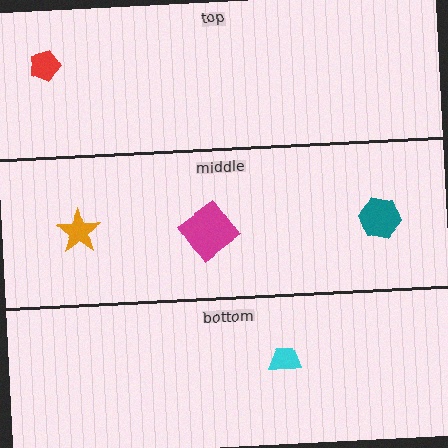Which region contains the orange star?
The middle region.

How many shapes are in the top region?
1.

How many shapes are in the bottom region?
1.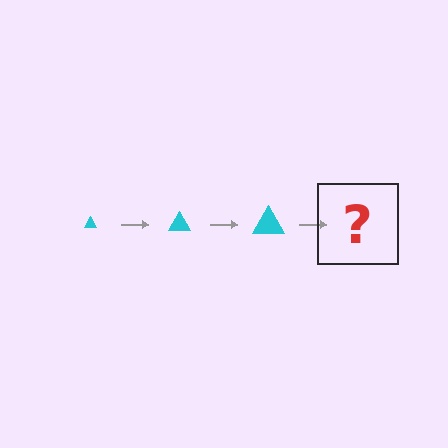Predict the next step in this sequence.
The next step is a cyan triangle, larger than the previous one.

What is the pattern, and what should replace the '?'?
The pattern is that the triangle gets progressively larger each step. The '?' should be a cyan triangle, larger than the previous one.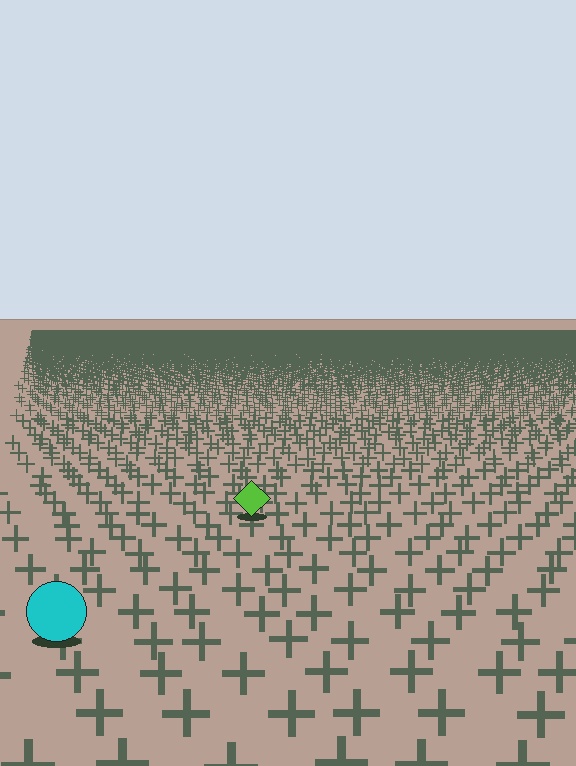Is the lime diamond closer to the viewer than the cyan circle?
No. The cyan circle is closer — you can tell from the texture gradient: the ground texture is coarser near it.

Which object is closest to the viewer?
The cyan circle is closest. The texture marks near it are larger and more spread out.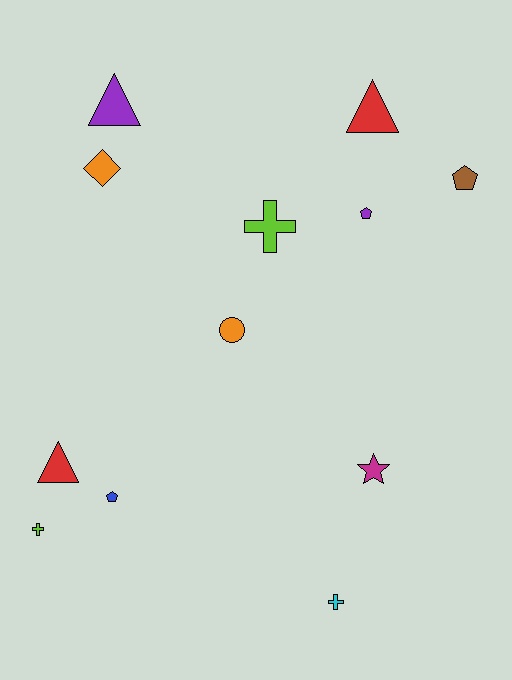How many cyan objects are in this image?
There is 1 cyan object.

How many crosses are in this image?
There are 3 crosses.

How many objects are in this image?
There are 12 objects.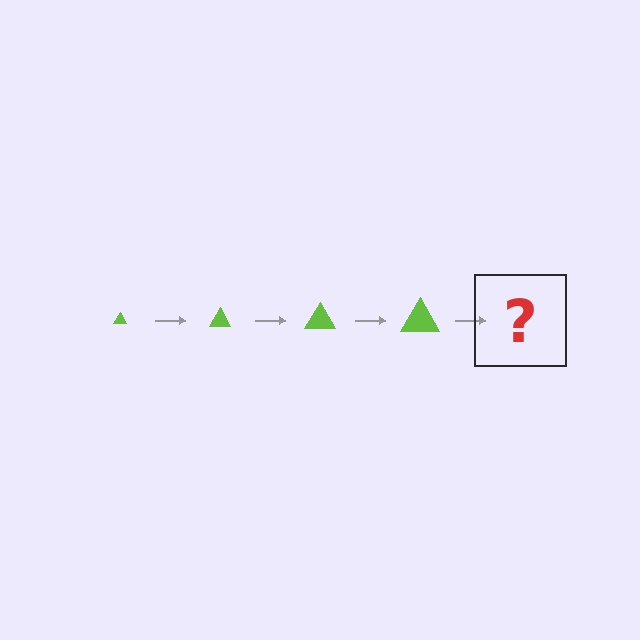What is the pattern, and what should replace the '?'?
The pattern is that the triangle gets progressively larger each step. The '?' should be a lime triangle, larger than the previous one.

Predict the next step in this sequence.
The next step is a lime triangle, larger than the previous one.